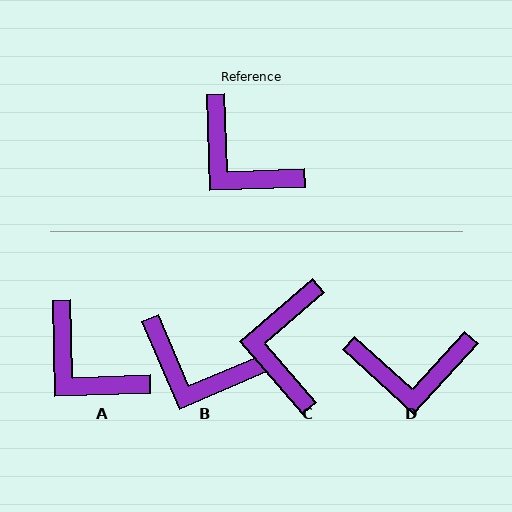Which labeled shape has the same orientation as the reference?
A.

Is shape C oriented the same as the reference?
No, it is off by about 51 degrees.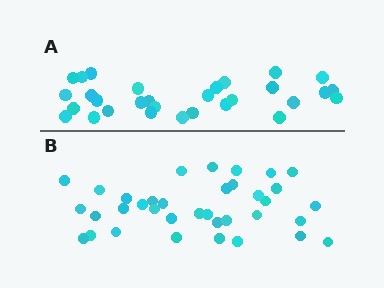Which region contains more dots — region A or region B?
Region B (the bottom region) has more dots.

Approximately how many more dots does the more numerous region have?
Region B has about 6 more dots than region A.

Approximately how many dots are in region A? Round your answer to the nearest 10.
About 30 dots.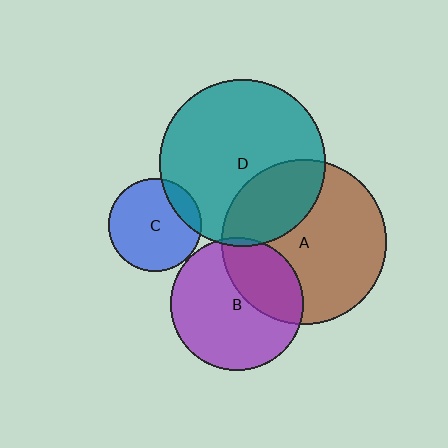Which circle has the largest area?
Circle D (teal).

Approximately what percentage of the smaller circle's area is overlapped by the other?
Approximately 5%.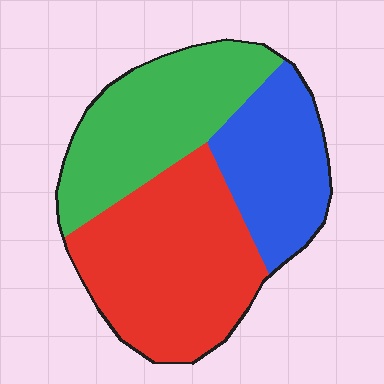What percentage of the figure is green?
Green covers around 30% of the figure.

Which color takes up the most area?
Red, at roughly 45%.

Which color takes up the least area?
Blue, at roughly 25%.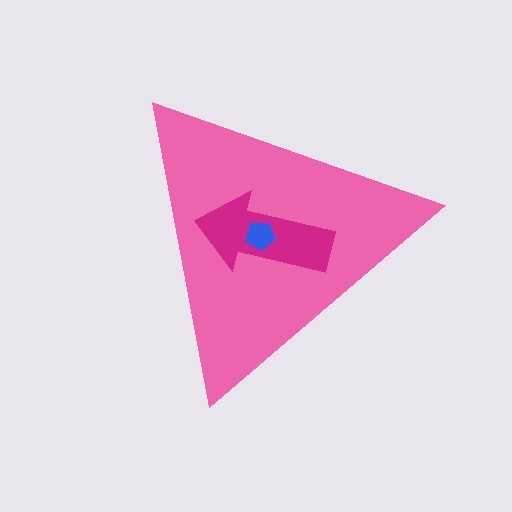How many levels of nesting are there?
3.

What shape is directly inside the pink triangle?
The magenta arrow.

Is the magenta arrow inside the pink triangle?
Yes.